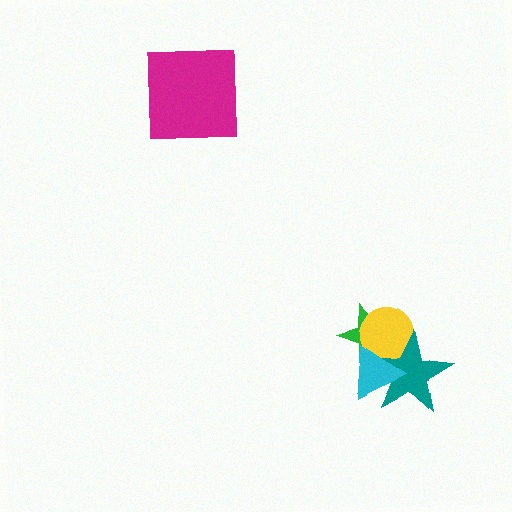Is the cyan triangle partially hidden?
No, no other shape covers it.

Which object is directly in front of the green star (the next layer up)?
The yellow circle is directly in front of the green star.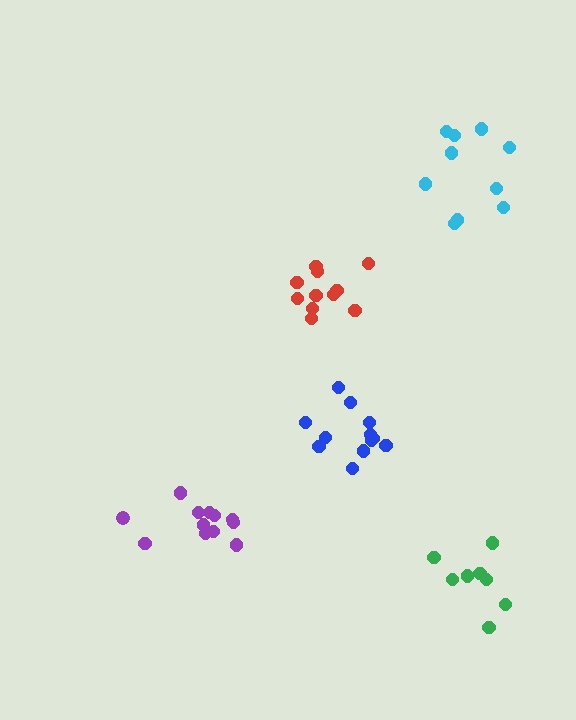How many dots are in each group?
Group 1: 13 dots, Group 2: 12 dots, Group 3: 11 dots, Group 4: 10 dots, Group 5: 8 dots (54 total).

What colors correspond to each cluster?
The clusters are colored: purple, blue, red, cyan, green.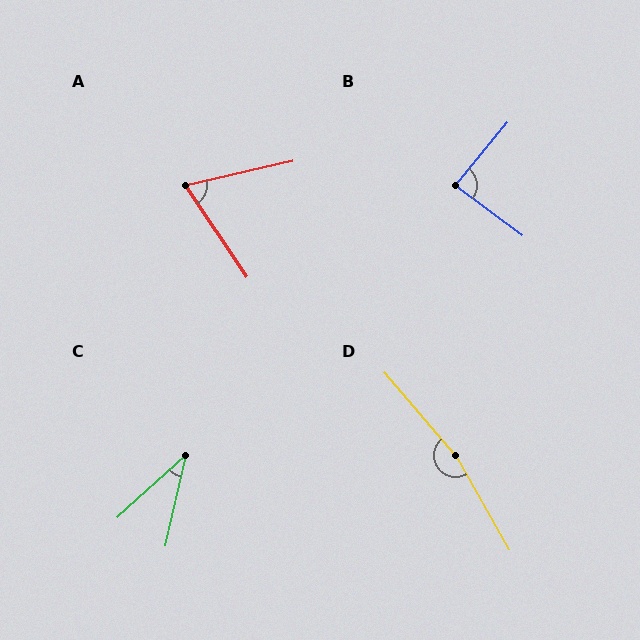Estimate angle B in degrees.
Approximately 87 degrees.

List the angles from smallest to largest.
C (35°), A (69°), B (87°), D (169°).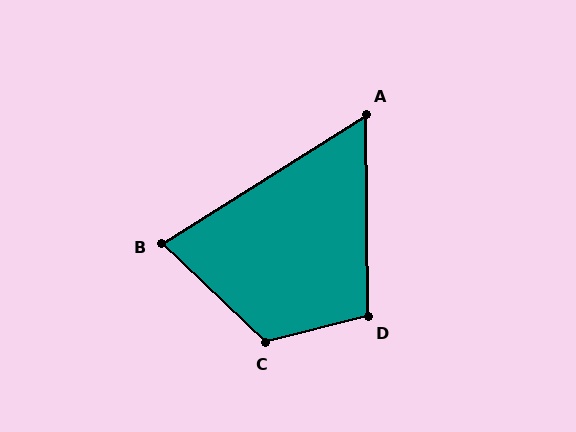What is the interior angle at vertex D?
Approximately 104 degrees (obtuse).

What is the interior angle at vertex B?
Approximately 76 degrees (acute).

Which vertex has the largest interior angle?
C, at approximately 122 degrees.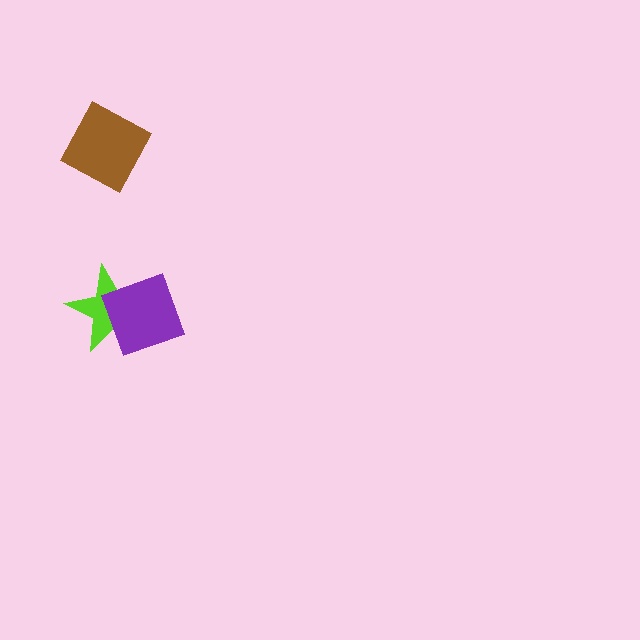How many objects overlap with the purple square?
1 object overlaps with the purple square.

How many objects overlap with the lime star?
1 object overlaps with the lime star.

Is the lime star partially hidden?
Yes, it is partially covered by another shape.